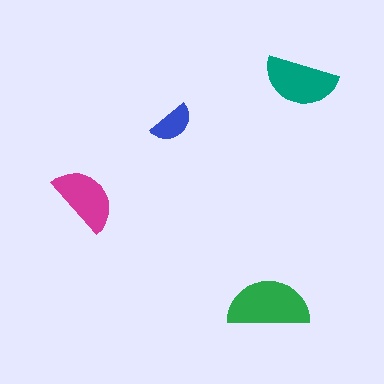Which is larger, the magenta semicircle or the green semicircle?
The green one.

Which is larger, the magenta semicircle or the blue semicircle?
The magenta one.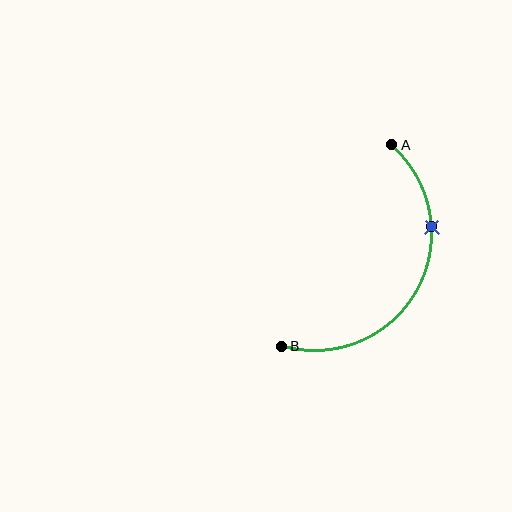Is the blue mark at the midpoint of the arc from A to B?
No. The blue mark lies on the arc but is closer to endpoint A. The arc midpoint would be at the point on the curve equidistant along the arc from both A and B.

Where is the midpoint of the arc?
The arc midpoint is the point on the curve farthest from the straight line joining A and B. It sits to the right of that line.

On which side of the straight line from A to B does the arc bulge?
The arc bulges to the right of the straight line connecting A and B.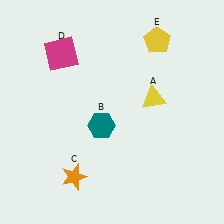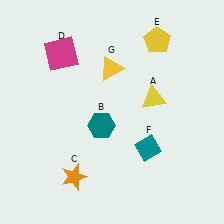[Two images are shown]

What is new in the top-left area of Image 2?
A yellow triangle (G) was added in the top-left area of Image 2.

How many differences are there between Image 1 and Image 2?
There are 2 differences between the two images.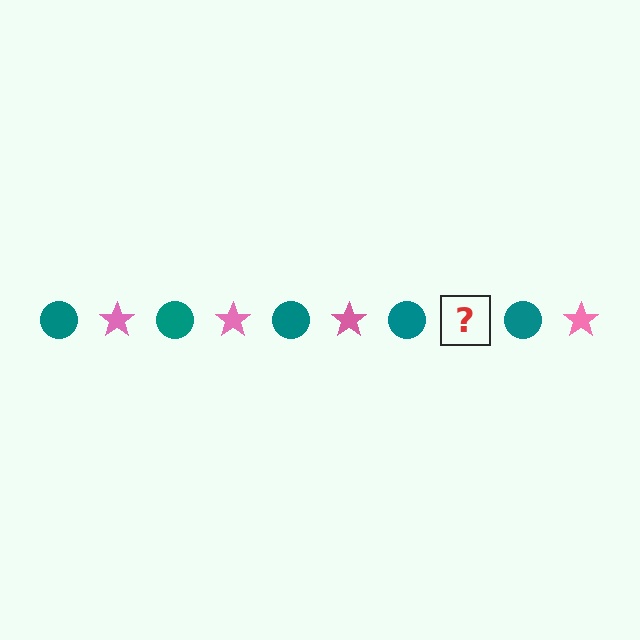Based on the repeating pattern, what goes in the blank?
The blank should be a pink star.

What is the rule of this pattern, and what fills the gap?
The rule is that the pattern alternates between teal circle and pink star. The gap should be filled with a pink star.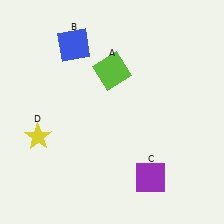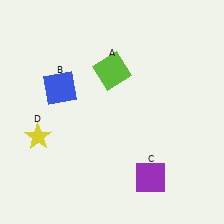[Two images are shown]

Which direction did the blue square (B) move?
The blue square (B) moved down.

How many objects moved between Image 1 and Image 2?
1 object moved between the two images.